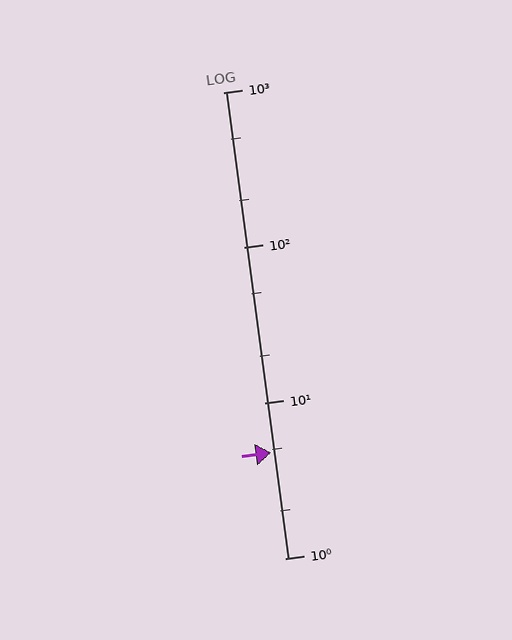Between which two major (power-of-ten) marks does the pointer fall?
The pointer is between 1 and 10.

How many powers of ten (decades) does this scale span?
The scale spans 3 decades, from 1 to 1000.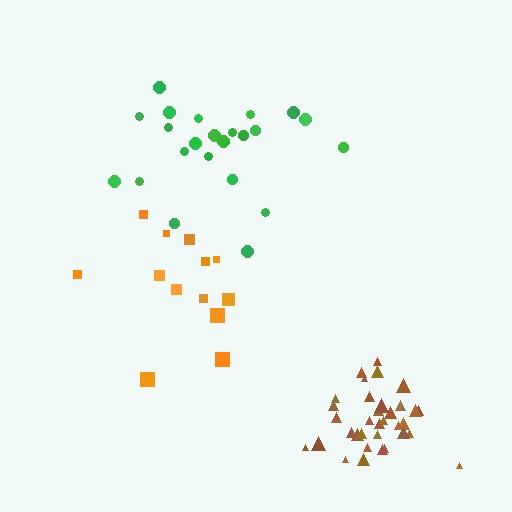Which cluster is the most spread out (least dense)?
Orange.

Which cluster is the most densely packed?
Brown.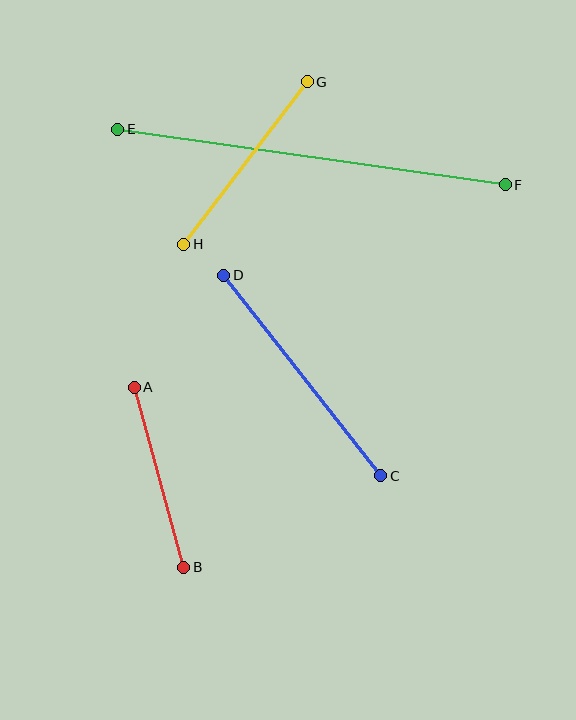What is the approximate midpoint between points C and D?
The midpoint is at approximately (302, 375) pixels.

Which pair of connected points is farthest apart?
Points E and F are farthest apart.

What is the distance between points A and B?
The distance is approximately 186 pixels.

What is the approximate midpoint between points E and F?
The midpoint is at approximately (312, 157) pixels.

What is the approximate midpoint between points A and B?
The midpoint is at approximately (159, 477) pixels.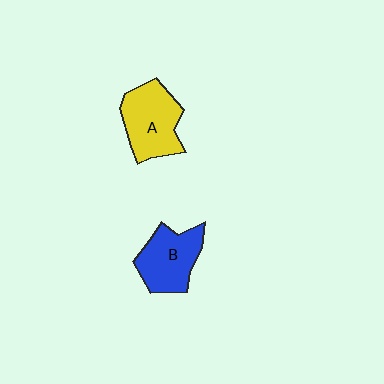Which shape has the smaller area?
Shape B (blue).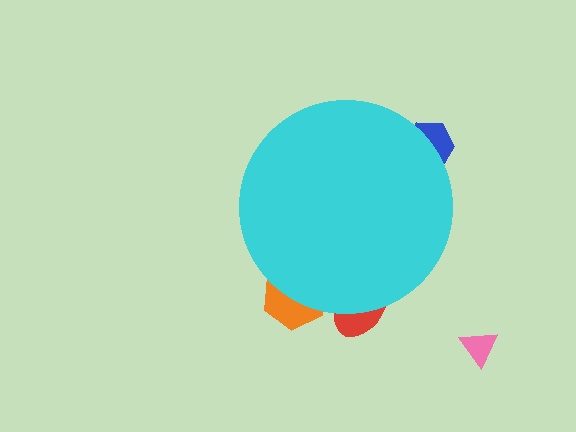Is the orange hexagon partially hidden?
Yes, the orange hexagon is partially hidden behind the cyan circle.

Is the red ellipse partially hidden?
Yes, the red ellipse is partially hidden behind the cyan circle.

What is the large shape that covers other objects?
A cyan circle.